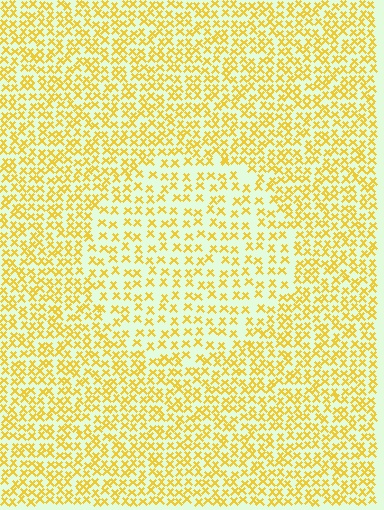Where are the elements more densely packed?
The elements are more densely packed outside the circle boundary.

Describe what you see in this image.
The image contains small yellow elements arranged at two different densities. A circle-shaped region is visible where the elements are less densely packed than the surrounding area.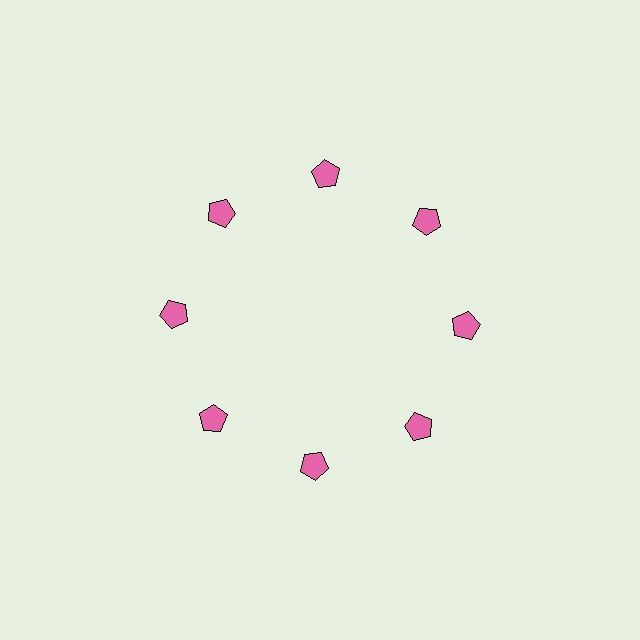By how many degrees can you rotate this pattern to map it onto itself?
The pattern maps onto itself every 45 degrees of rotation.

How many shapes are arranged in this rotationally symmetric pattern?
There are 8 shapes, arranged in 8 groups of 1.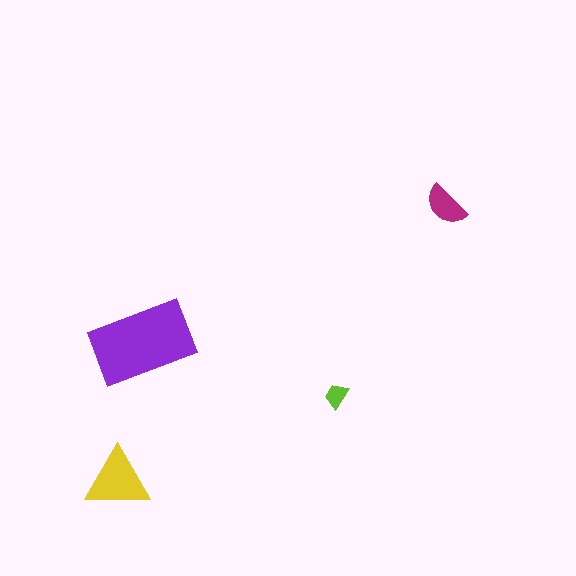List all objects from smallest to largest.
The lime trapezoid, the magenta semicircle, the yellow triangle, the purple rectangle.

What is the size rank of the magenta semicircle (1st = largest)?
3rd.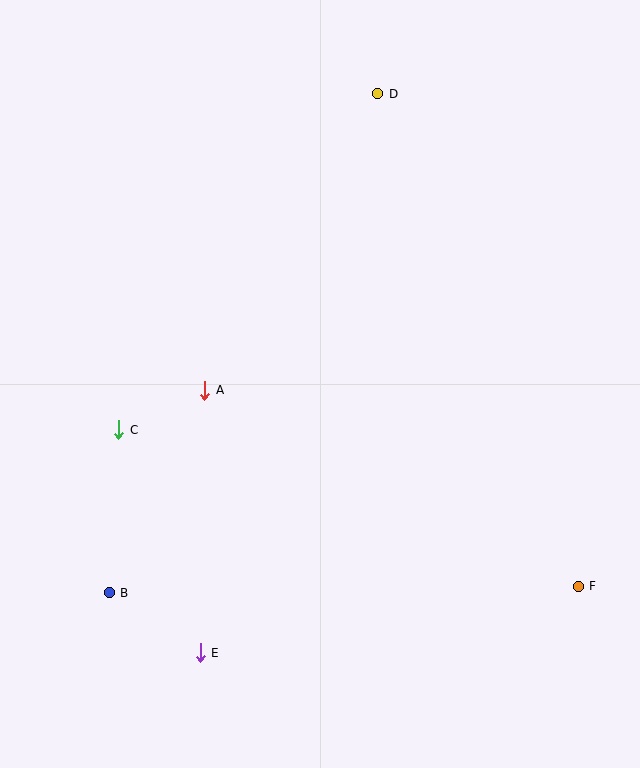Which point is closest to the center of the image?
Point A at (205, 390) is closest to the center.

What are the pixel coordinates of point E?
Point E is at (200, 653).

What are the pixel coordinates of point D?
Point D is at (378, 94).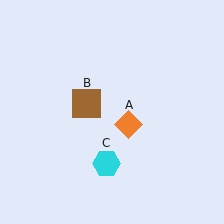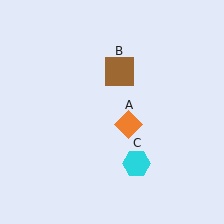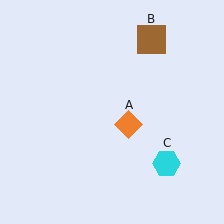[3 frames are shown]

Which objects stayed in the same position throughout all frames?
Orange diamond (object A) remained stationary.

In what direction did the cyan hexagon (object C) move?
The cyan hexagon (object C) moved right.